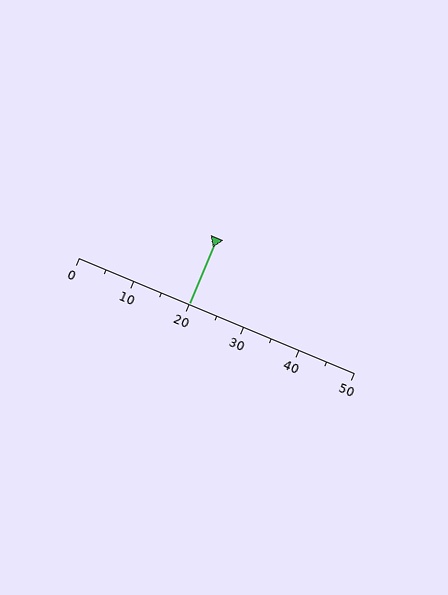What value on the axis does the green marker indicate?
The marker indicates approximately 20.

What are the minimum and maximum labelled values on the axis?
The axis runs from 0 to 50.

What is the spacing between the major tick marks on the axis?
The major ticks are spaced 10 apart.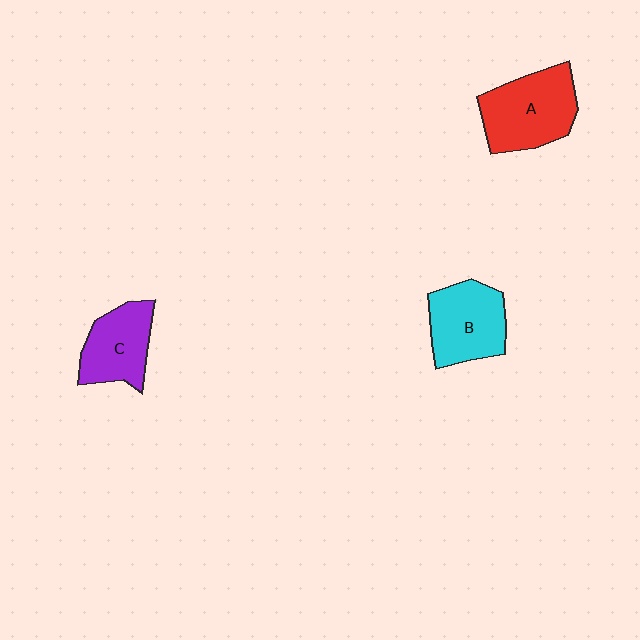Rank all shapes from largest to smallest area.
From largest to smallest: A (red), B (cyan), C (purple).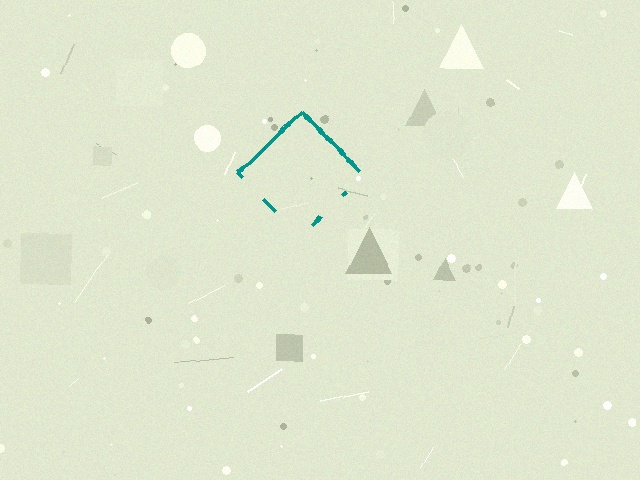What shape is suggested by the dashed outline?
The dashed outline suggests a diamond.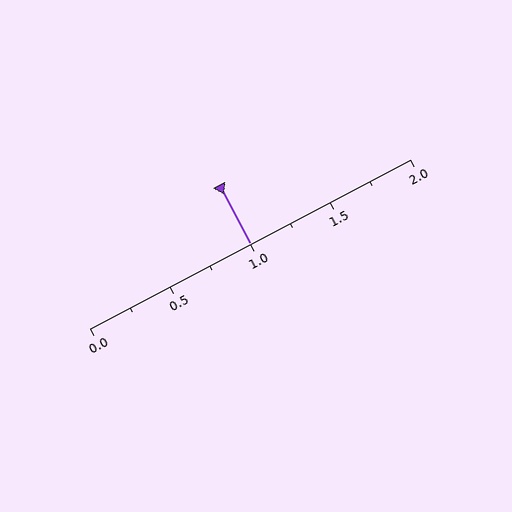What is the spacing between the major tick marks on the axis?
The major ticks are spaced 0.5 apart.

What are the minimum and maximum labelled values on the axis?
The axis runs from 0.0 to 2.0.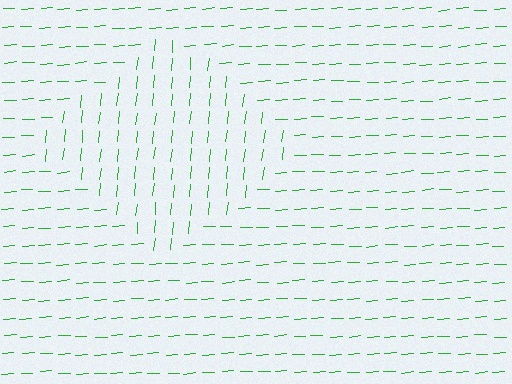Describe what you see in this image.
The image is filled with small green line segments. A diamond region in the image has lines oriented differently from the surrounding lines, creating a visible texture boundary.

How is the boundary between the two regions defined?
The boundary is defined purely by a change in line orientation (approximately 80 degrees difference). All lines are the same color and thickness.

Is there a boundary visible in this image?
Yes, there is a texture boundary formed by a change in line orientation.